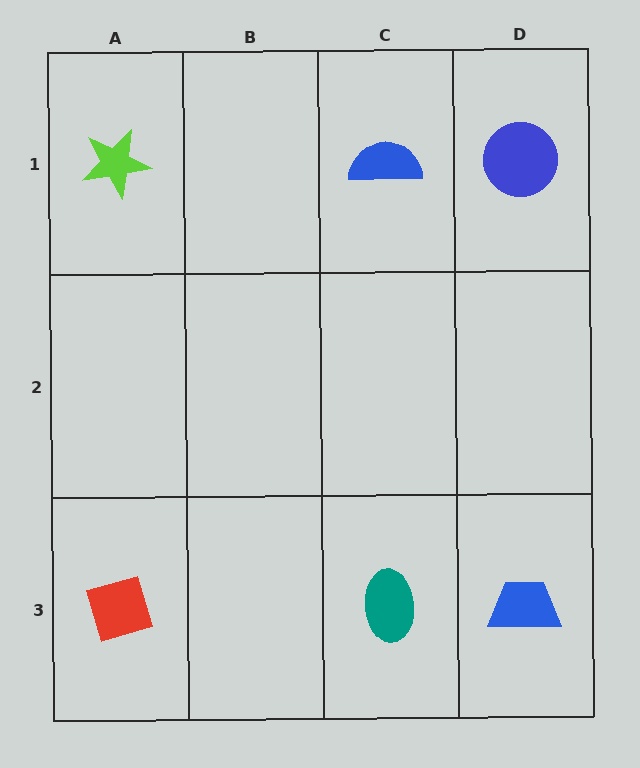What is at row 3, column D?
A blue trapezoid.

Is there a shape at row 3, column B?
No, that cell is empty.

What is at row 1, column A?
A lime star.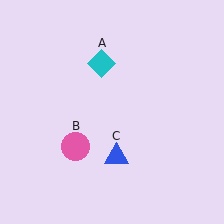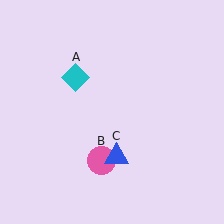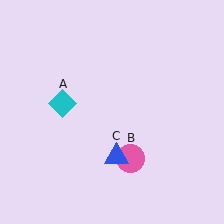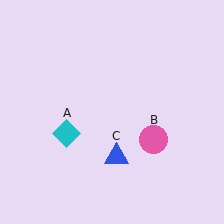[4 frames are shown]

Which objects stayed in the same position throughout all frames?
Blue triangle (object C) remained stationary.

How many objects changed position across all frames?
2 objects changed position: cyan diamond (object A), pink circle (object B).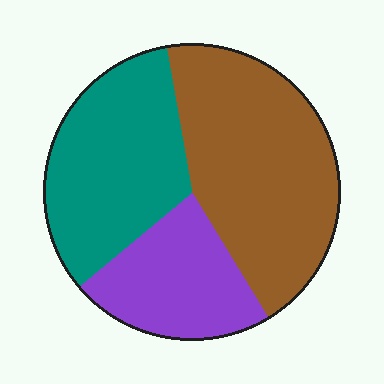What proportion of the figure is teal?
Teal covers 34% of the figure.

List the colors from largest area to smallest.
From largest to smallest: brown, teal, purple.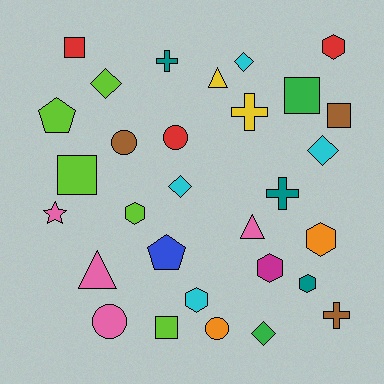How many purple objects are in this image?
There are no purple objects.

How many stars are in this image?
There is 1 star.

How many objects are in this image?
There are 30 objects.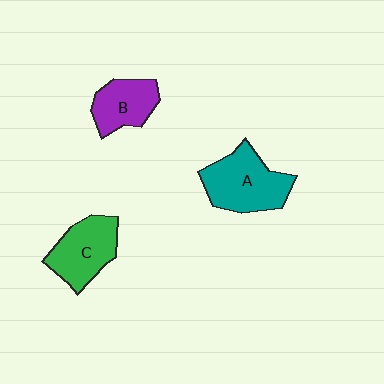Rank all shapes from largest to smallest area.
From largest to smallest: A (teal), C (green), B (purple).